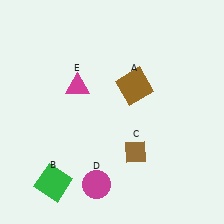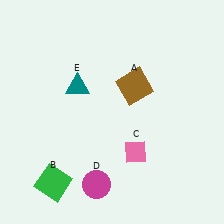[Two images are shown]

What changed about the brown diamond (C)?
In Image 1, C is brown. In Image 2, it changed to pink.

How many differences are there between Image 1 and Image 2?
There are 2 differences between the two images.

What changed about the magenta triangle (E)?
In Image 1, E is magenta. In Image 2, it changed to teal.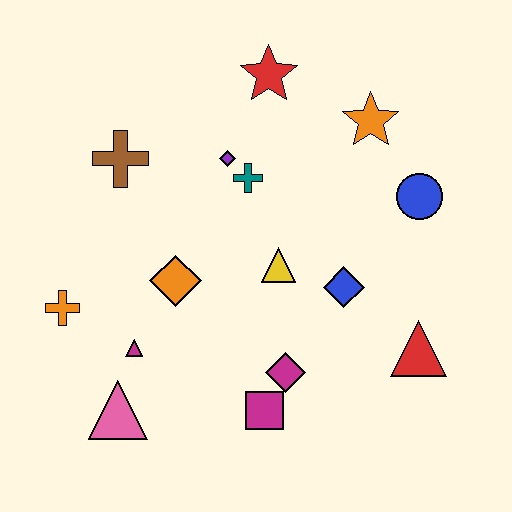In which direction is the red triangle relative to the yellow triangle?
The red triangle is to the right of the yellow triangle.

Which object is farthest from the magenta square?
The red star is farthest from the magenta square.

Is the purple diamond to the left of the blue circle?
Yes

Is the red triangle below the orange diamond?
Yes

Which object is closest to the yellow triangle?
The blue diamond is closest to the yellow triangle.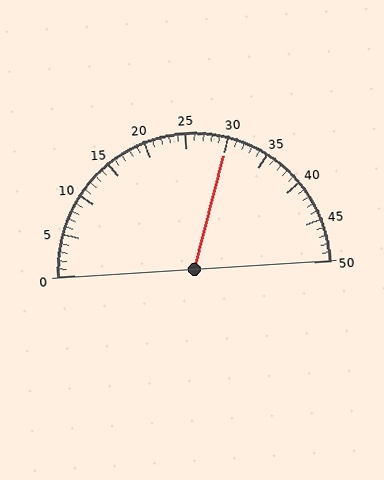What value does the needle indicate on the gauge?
The needle indicates approximately 30.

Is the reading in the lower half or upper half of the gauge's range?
The reading is in the upper half of the range (0 to 50).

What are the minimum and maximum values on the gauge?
The gauge ranges from 0 to 50.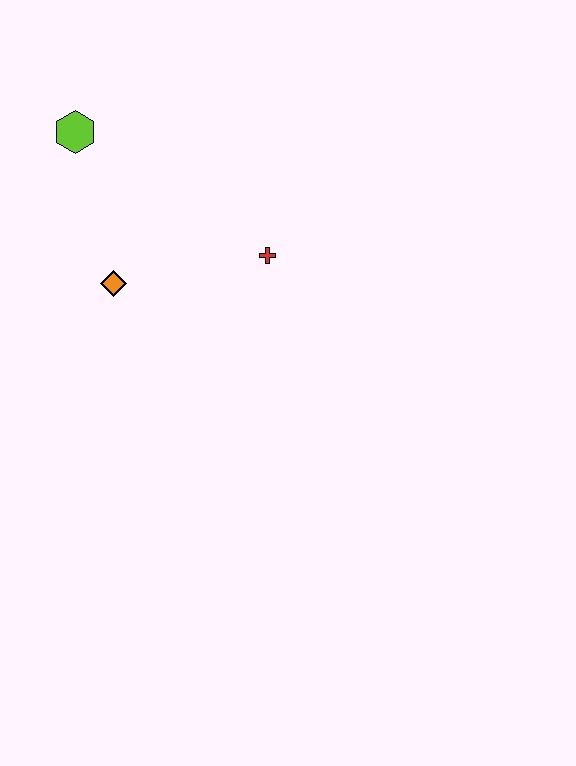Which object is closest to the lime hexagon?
The orange diamond is closest to the lime hexagon.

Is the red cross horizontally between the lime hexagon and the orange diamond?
No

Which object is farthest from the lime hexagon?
The red cross is farthest from the lime hexagon.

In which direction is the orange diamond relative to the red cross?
The orange diamond is to the left of the red cross.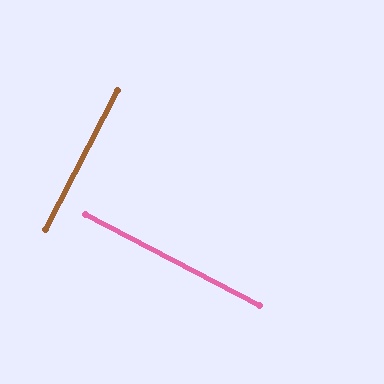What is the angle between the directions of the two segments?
Approximately 90 degrees.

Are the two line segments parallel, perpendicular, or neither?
Perpendicular — they meet at approximately 90°.